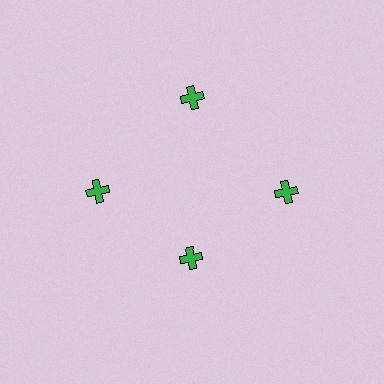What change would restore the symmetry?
The symmetry would be restored by moving it outward, back onto the ring so that all 4 crosses sit at equal angles and equal distance from the center.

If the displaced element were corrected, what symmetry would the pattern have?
It would have 4-fold rotational symmetry — the pattern would map onto itself every 90 degrees.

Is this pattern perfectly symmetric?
No. The 4 green crosses are arranged in a ring, but one element near the 6 o'clock position is pulled inward toward the center, breaking the 4-fold rotational symmetry.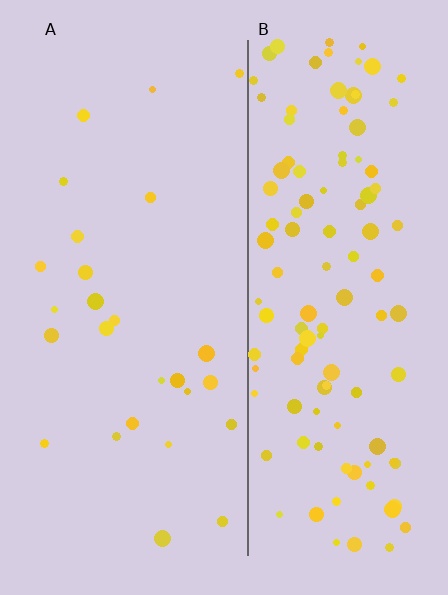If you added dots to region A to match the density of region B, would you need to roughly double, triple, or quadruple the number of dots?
Approximately quadruple.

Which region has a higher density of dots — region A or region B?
B (the right).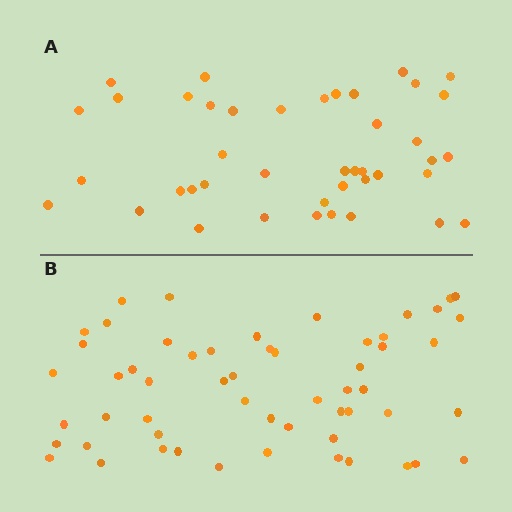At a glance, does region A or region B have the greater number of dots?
Region B (the bottom region) has more dots.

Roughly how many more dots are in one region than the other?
Region B has approximately 15 more dots than region A.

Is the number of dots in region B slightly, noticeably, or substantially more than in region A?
Region B has noticeably more, but not dramatically so. The ratio is roughly 1.3 to 1.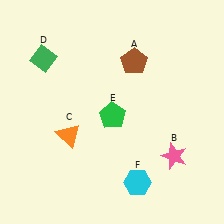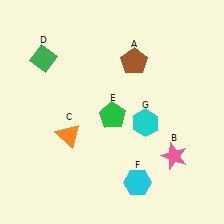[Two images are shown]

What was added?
A cyan hexagon (G) was added in Image 2.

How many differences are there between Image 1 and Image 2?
There is 1 difference between the two images.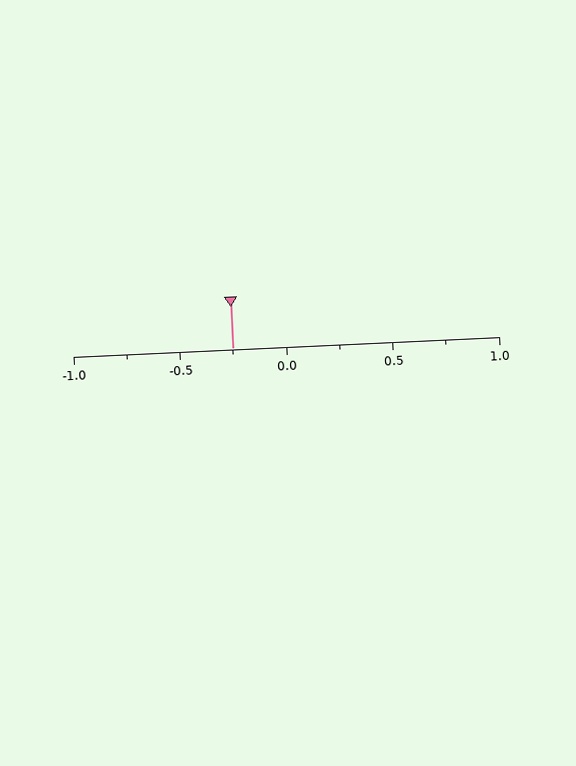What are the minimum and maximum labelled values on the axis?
The axis runs from -1.0 to 1.0.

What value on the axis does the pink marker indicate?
The marker indicates approximately -0.25.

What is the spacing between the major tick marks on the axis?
The major ticks are spaced 0.5 apart.